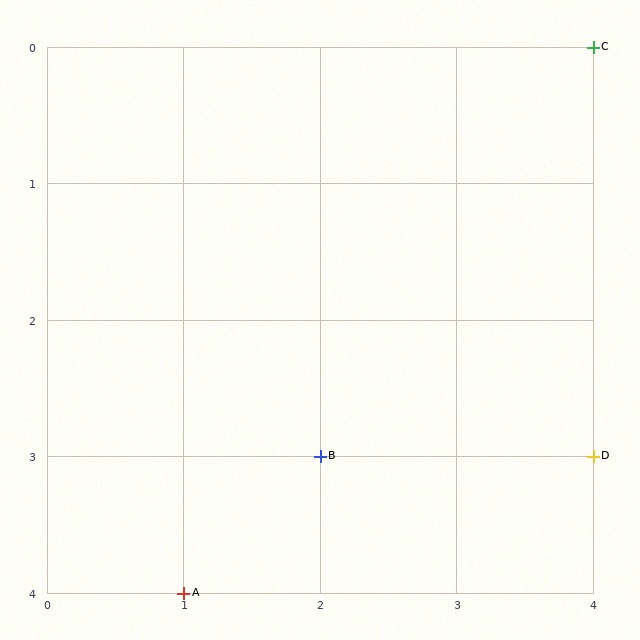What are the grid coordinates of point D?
Point D is at grid coordinates (4, 3).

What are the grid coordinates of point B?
Point B is at grid coordinates (2, 3).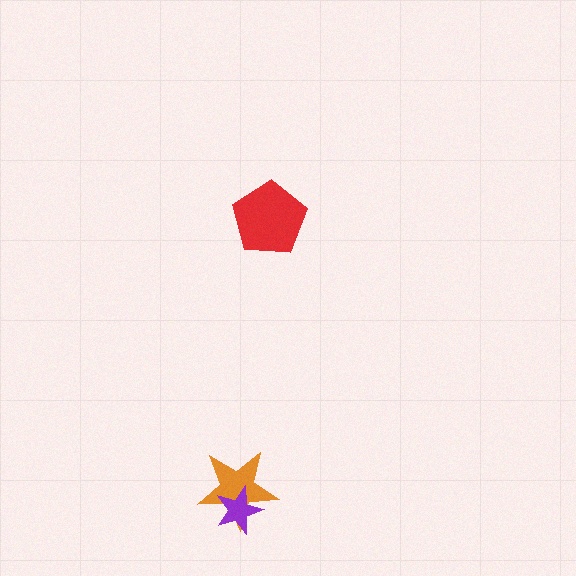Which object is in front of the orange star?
The purple star is in front of the orange star.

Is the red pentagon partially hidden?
No, no other shape covers it.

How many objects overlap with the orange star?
1 object overlaps with the orange star.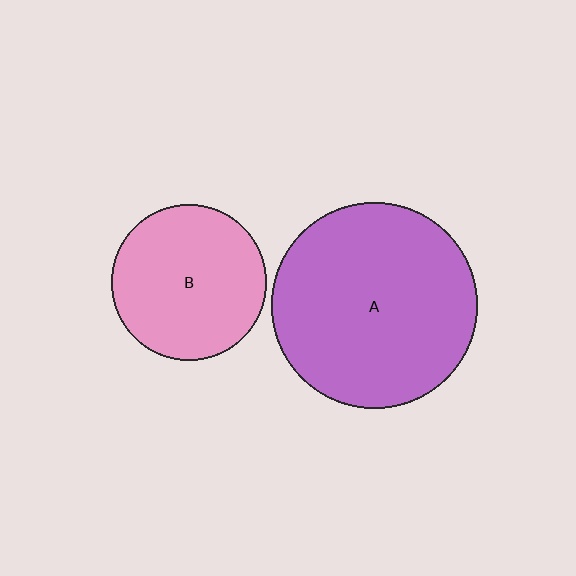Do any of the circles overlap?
No, none of the circles overlap.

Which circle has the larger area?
Circle A (purple).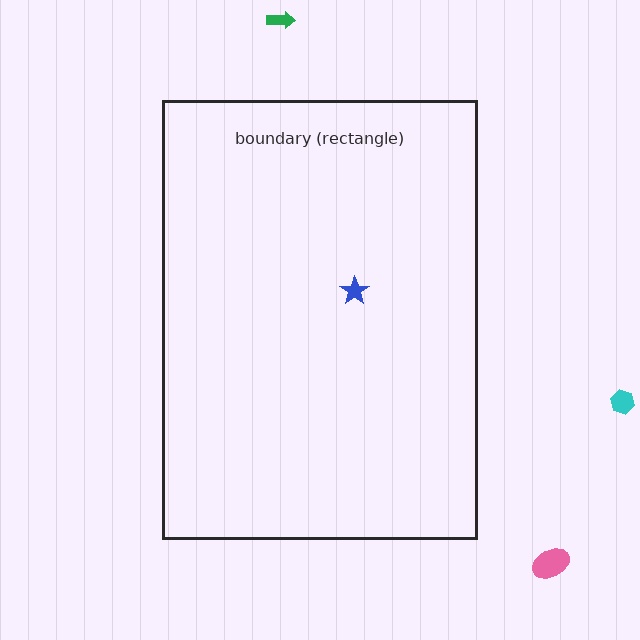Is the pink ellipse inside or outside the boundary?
Outside.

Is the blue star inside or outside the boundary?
Inside.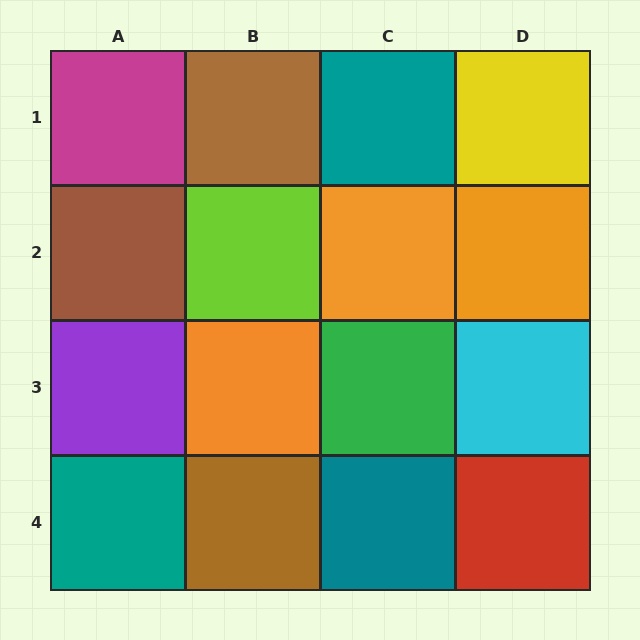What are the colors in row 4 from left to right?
Teal, brown, teal, red.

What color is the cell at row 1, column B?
Brown.